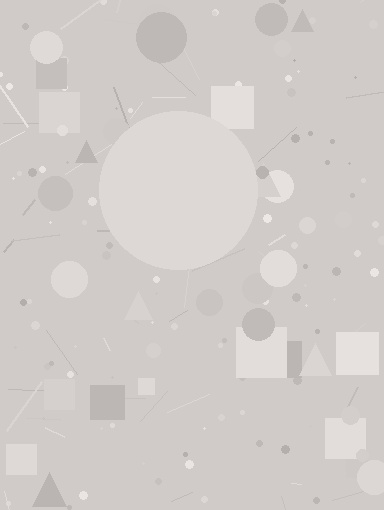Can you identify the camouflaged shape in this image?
The camouflaged shape is a circle.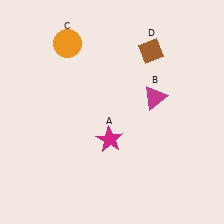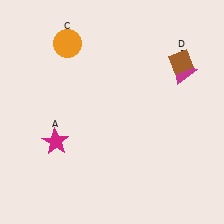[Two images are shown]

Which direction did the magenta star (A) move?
The magenta star (A) moved left.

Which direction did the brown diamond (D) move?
The brown diamond (D) moved right.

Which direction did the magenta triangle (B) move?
The magenta triangle (B) moved right.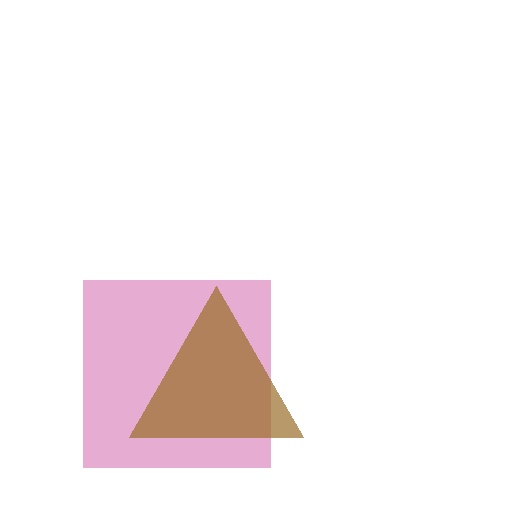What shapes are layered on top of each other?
The layered shapes are: a magenta square, a brown triangle.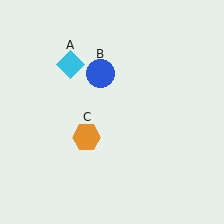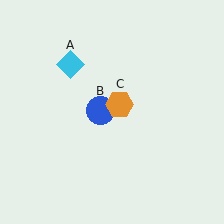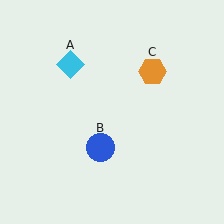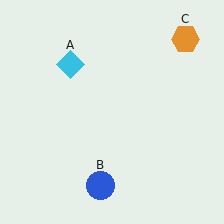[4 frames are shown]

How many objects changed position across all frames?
2 objects changed position: blue circle (object B), orange hexagon (object C).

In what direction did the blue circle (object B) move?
The blue circle (object B) moved down.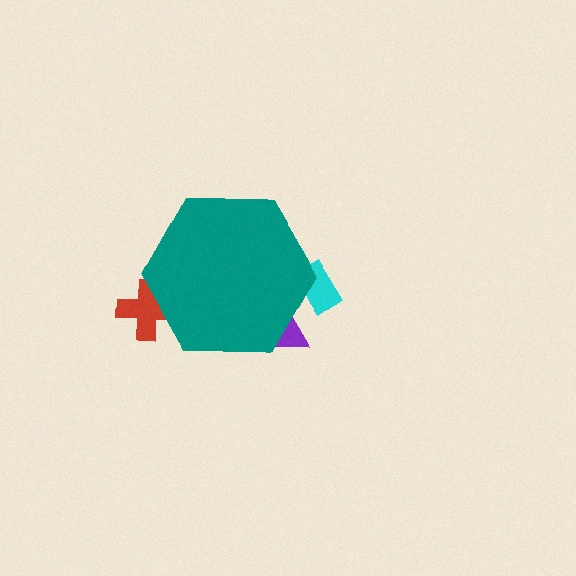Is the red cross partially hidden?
Yes, the red cross is partially hidden behind the teal hexagon.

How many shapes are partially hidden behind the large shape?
3 shapes are partially hidden.